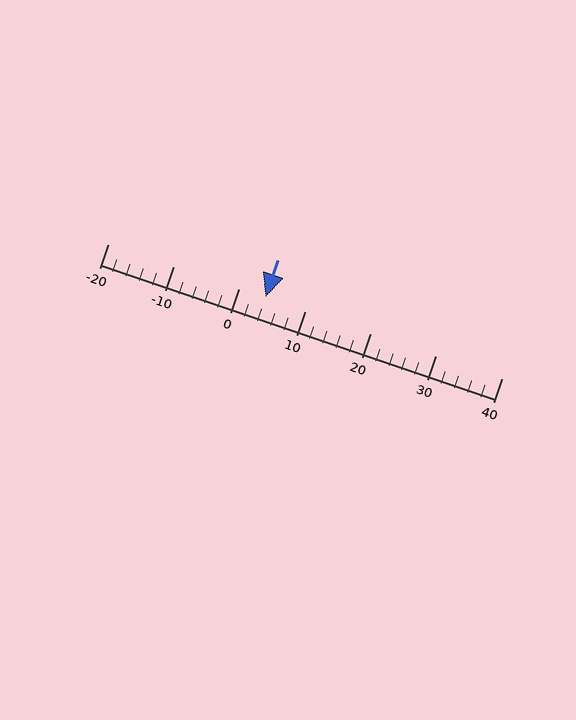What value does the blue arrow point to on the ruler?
The blue arrow points to approximately 4.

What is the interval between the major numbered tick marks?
The major tick marks are spaced 10 units apart.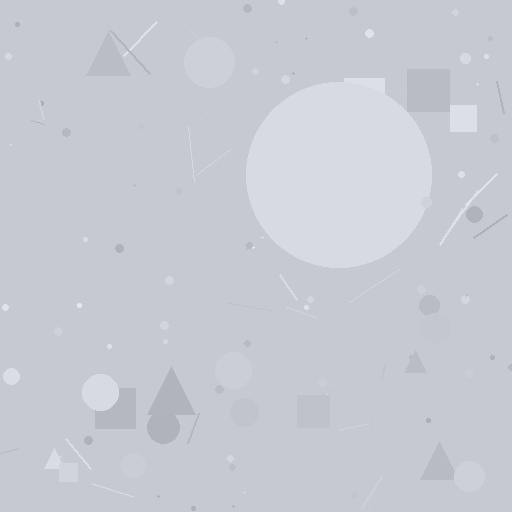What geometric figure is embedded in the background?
A circle is embedded in the background.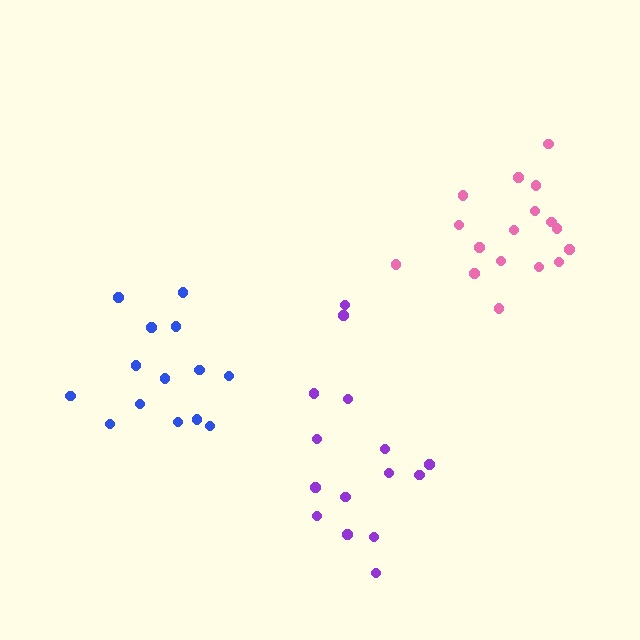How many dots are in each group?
Group 1: 14 dots, Group 2: 15 dots, Group 3: 17 dots (46 total).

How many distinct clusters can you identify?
There are 3 distinct clusters.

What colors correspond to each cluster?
The clusters are colored: blue, purple, pink.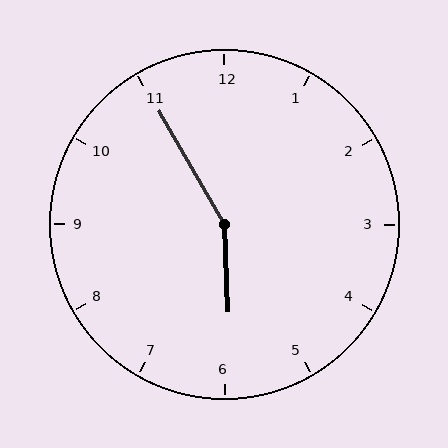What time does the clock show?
5:55.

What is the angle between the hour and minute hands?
Approximately 152 degrees.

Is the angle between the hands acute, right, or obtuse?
It is obtuse.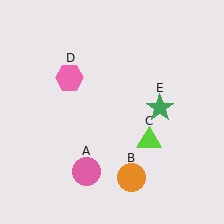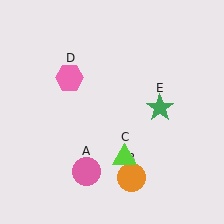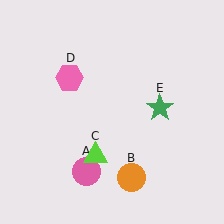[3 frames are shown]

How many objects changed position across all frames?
1 object changed position: lime triangle (object C).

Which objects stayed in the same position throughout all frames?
Pink circle (object A) and orange circle (object B) and pink hexagon (object D) and green star (object E) remained stationary.